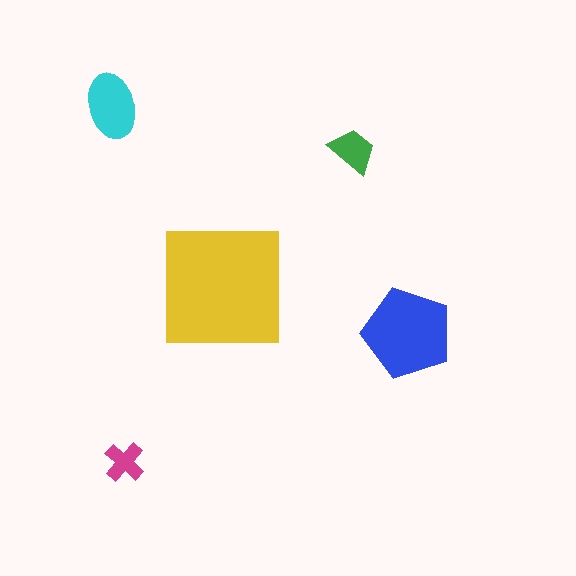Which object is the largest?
The yellow square.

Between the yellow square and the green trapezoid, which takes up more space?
The yellow square.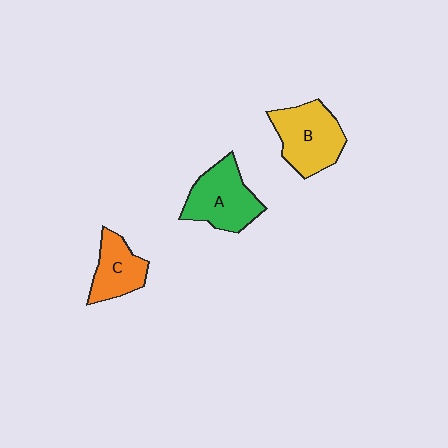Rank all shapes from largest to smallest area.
From largest to smallest: B (yellow), A (green), C (orange).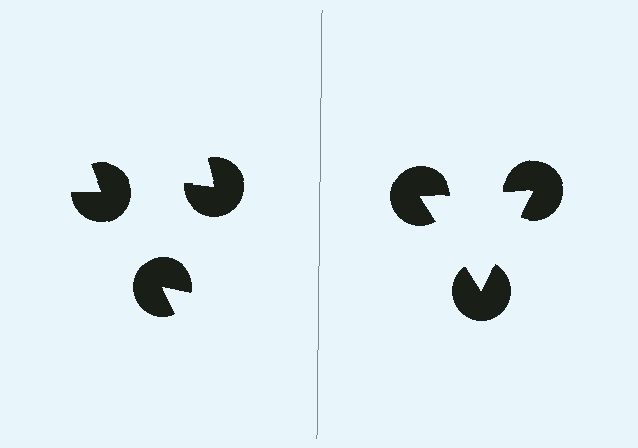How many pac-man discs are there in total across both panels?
6 — 3 on each side.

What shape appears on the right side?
An illusory triangle.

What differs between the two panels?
The pac-man discs are positioned identically on both sides; only the wedge orientations differ. On the right they align to a triangle; on the left they are misaligned.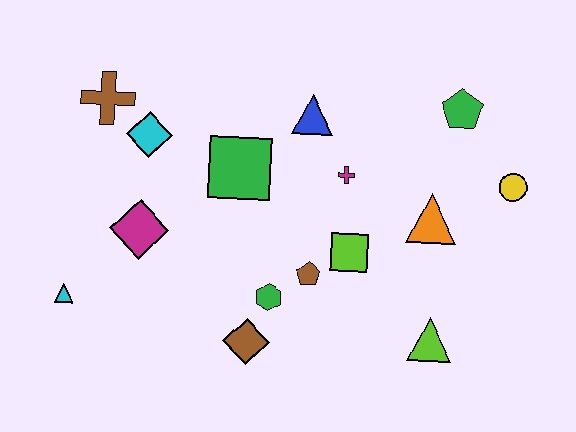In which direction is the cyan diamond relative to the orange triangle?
The cyan diamond is to the left of the orange triangle.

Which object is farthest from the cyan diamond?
The yellow circle is farthest from the cyan diamond.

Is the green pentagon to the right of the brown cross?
Yes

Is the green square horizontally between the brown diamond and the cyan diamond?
Yes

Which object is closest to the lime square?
The brown pentagon is closest to the lime square.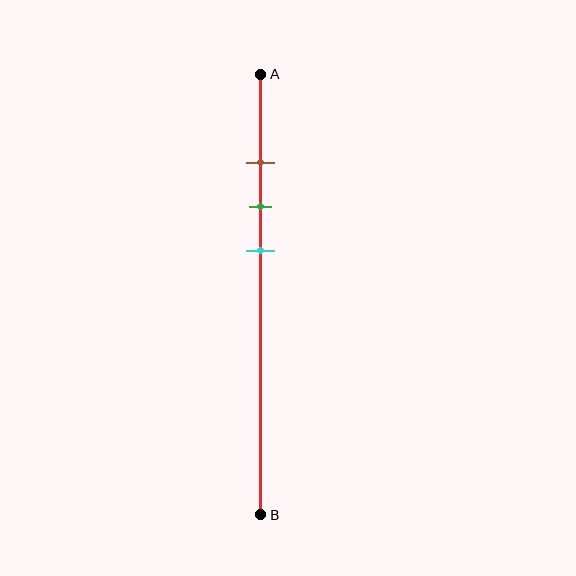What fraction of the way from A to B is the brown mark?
The brown mark is approximately 20% (0.2) of the way from A to B.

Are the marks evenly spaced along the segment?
Yes, the marks are approximately evenly spaced.